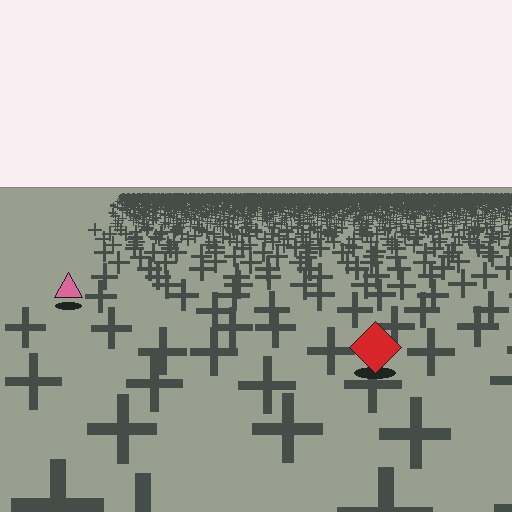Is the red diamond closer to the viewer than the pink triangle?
Yes. The red diamond is closer — you can tell from the texture gradient: the ground texture is coarser near it.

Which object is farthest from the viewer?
The pink triangle is farthest from the viewer. It appears smaller and the ground texture around it is denser.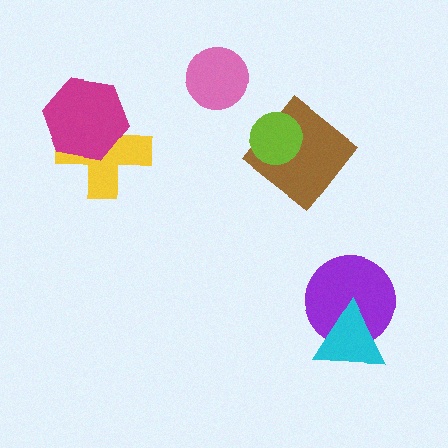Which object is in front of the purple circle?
The cyan triangle is in front of the purple circle.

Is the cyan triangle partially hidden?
No, no other shape covers it.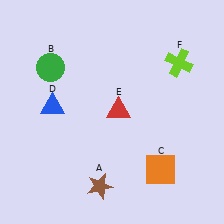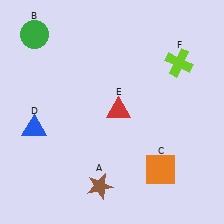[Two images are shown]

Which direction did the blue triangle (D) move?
The blue triangle (D) moved down.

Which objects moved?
The objects that moved are: the green circle (B), the blue triangle (D).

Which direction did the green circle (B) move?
The green circle (B) moved up.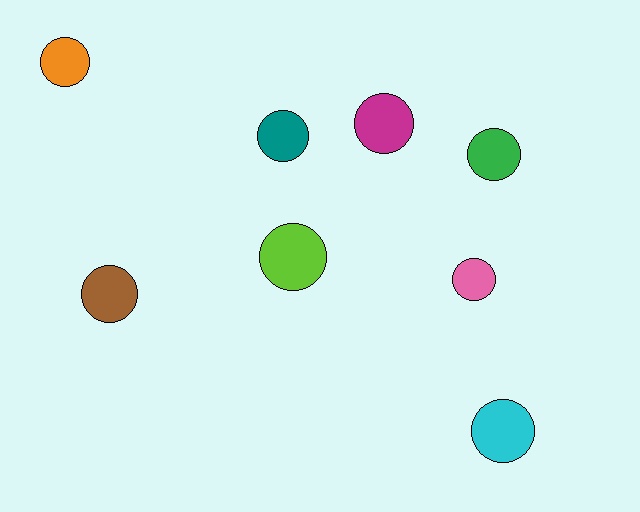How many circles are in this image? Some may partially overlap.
There are 8 circles.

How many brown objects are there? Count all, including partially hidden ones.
There is 1 brown object.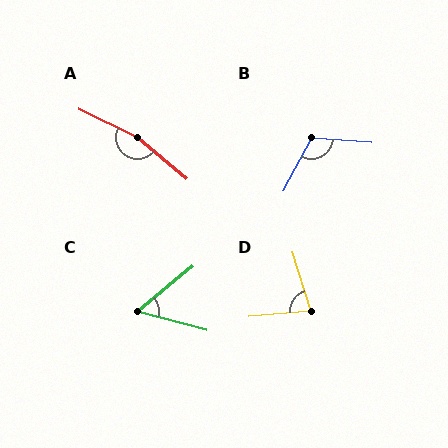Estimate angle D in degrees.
Approximately 77 degrees.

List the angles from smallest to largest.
C (54°), D (77°), B (114°), A (166°).